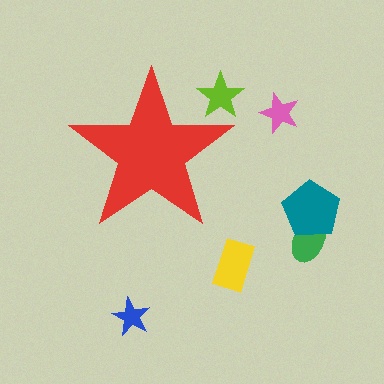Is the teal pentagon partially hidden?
No, the teal pentagon is fully visible.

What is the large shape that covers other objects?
A red star.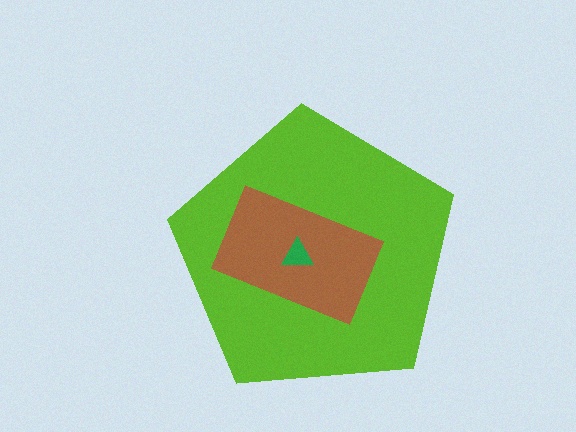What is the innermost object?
The green triangle.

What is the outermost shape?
The lime pentagon.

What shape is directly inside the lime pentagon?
The brown rectangle.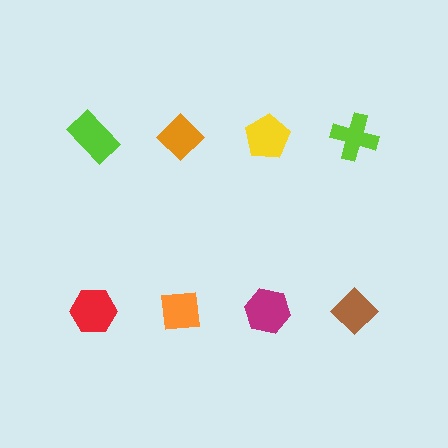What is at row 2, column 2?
An orange square.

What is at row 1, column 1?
A lime rectangle.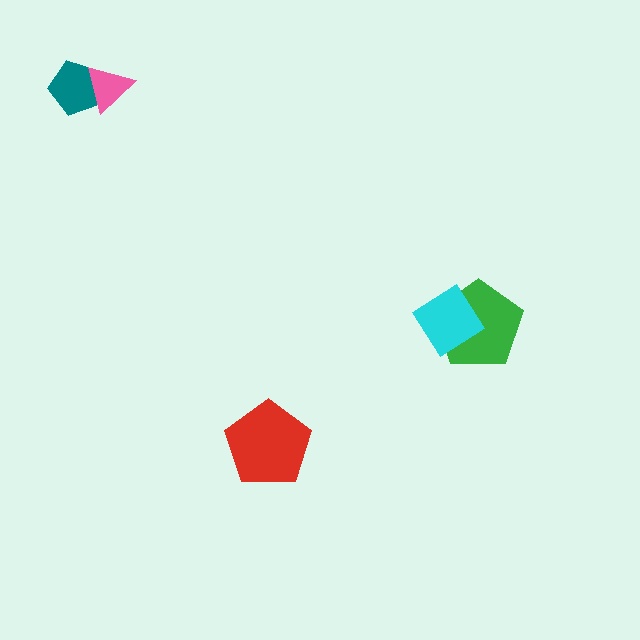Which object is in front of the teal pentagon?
The pink triangle is in front of the teal pentagon.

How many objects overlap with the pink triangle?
1 object overlaps with the pink triangle.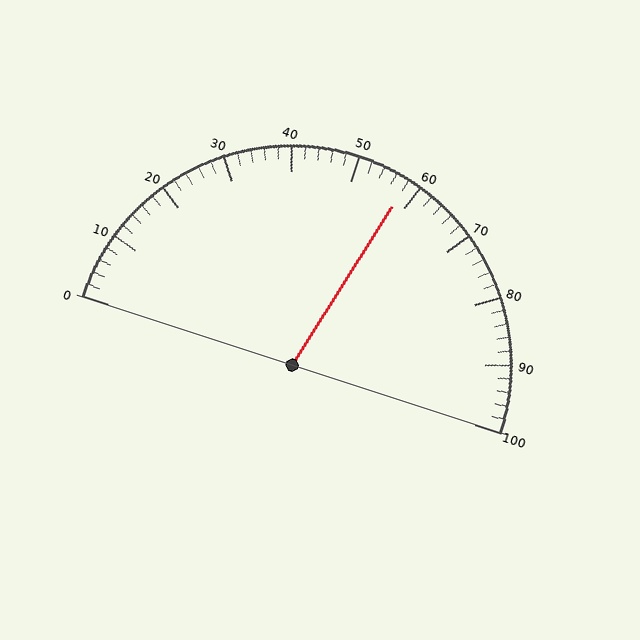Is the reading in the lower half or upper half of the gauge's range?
The reading is in the upper half of the range (0 to 100).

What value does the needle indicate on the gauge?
The needle indicates approximately 58.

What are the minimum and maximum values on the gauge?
The gauge ranges from 0 to 100.